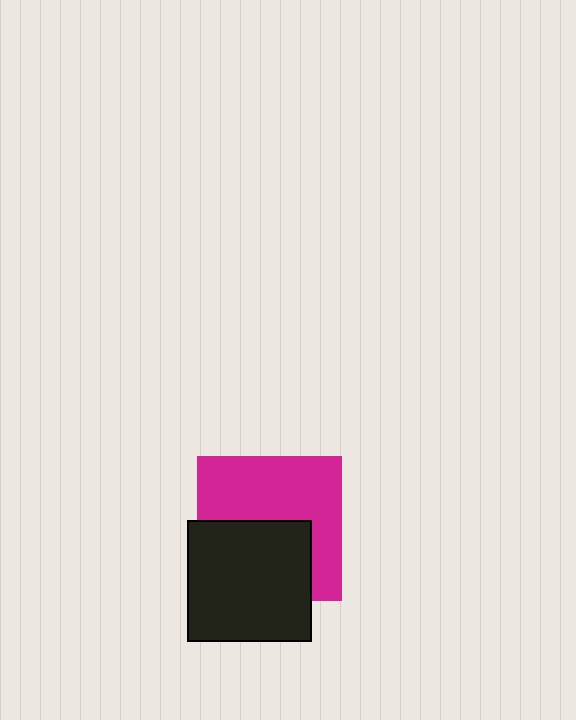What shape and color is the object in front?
The object in front is a black rectangle.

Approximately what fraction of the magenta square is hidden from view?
Roughly 44% of the magenta square is hidden behind the black rectangle.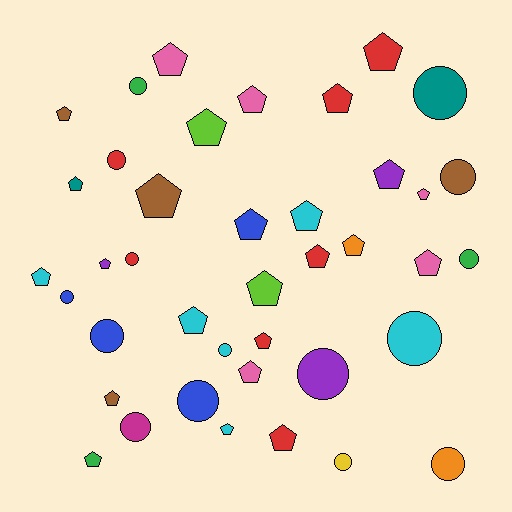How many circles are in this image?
There are 15 circles.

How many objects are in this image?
There are 40 objects.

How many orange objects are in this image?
There are 2 orange objects.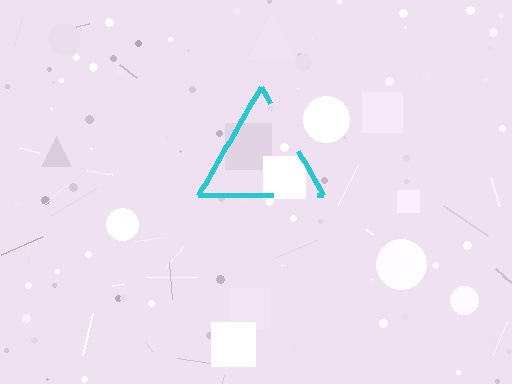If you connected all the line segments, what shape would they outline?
They would outline a triangle.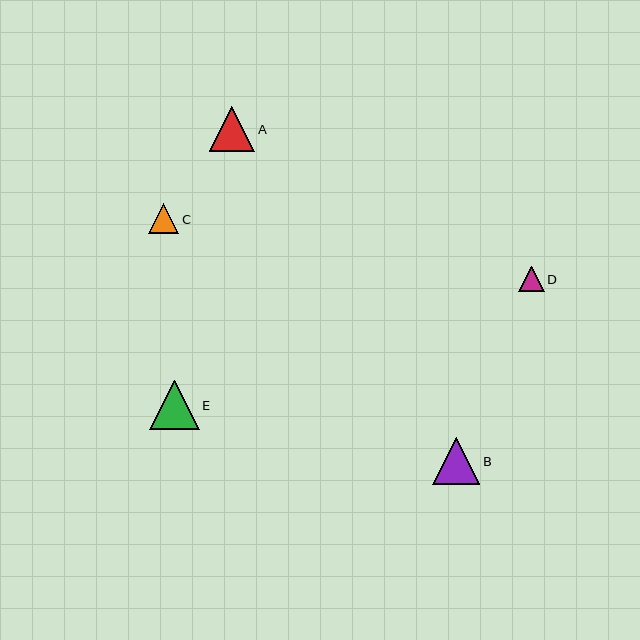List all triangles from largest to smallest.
From largest to smallest: E, B, A, C, D.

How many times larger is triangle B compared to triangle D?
Triangle B is approximately 1.9 times the size of triangle D.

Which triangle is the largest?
Triangle E is the largest with a size of approximately 50 pixels.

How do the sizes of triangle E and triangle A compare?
Triangle E and triangle A are approximately the same size.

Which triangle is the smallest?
Triangle D is the smallest with a size of approximately 25 pixels.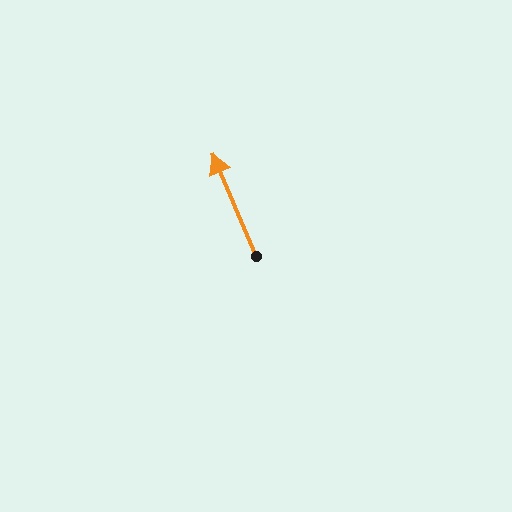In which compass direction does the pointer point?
Northwest.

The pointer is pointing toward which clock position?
Roughly 11 o'clock.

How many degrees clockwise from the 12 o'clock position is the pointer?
Approximately 337 degrees.